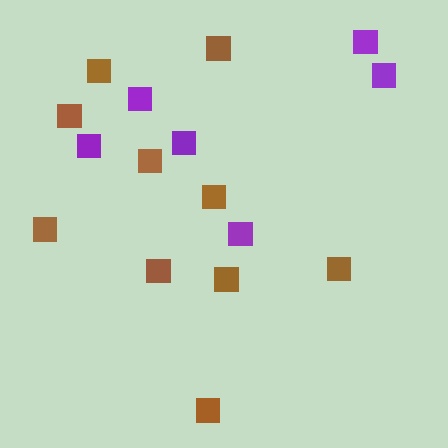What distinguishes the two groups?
There are 2 groups: one group of purple squares (6) and one group of brown squares (10).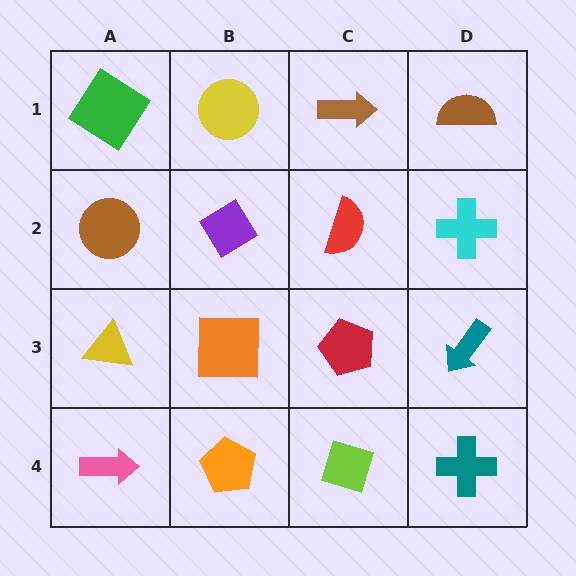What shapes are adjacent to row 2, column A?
A green diamond (row 1, column A), a yellow triangle (row 3, column A), a purple diamond (row 2, column B).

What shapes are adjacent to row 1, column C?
A red semicircle (row 2, column C), a yellow circle (row 1, column B), a brown semicircle (row 1, column D).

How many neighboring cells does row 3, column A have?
3.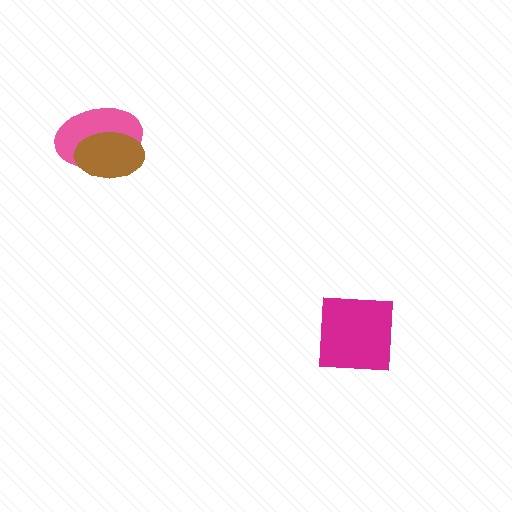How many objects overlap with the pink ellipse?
1 object overlaps with the pink ellipse.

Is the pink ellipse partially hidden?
Yes, it is partially covered by another shape.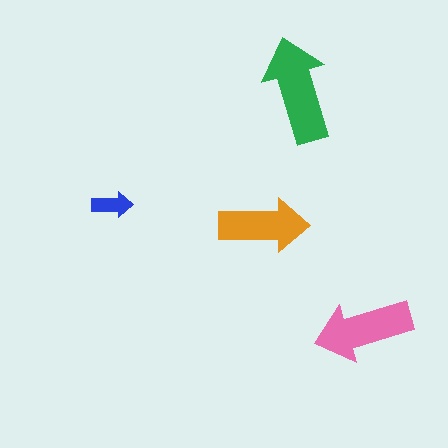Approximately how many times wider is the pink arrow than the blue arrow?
About 2.5 times wider.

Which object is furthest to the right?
The pink arrow is rightmost.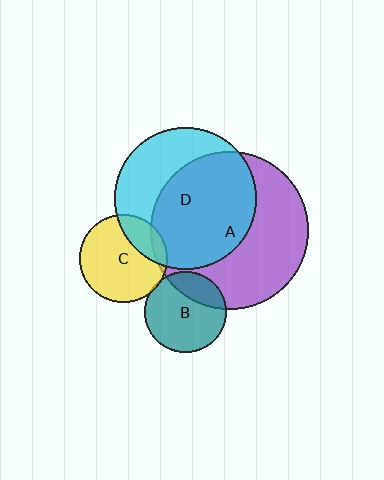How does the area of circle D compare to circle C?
Approximately 2.6 times.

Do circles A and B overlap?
Yes.